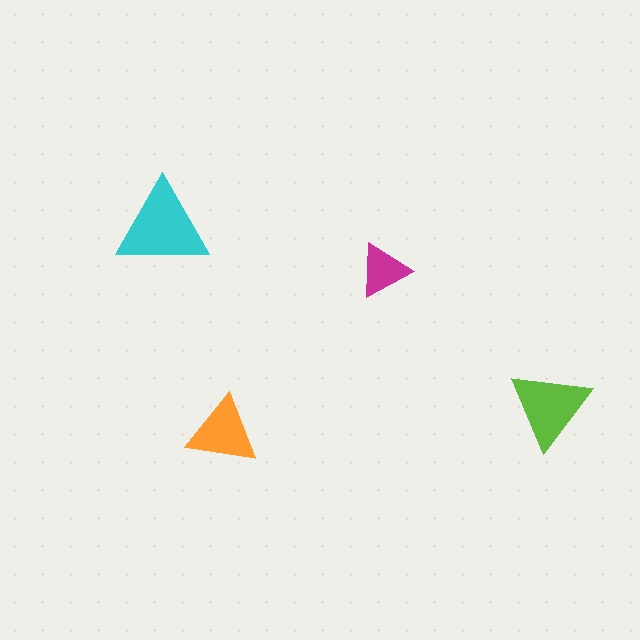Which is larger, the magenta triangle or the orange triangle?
The orange one.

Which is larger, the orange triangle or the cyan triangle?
The cyan one.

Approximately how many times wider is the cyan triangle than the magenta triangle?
About 1.5 times wider.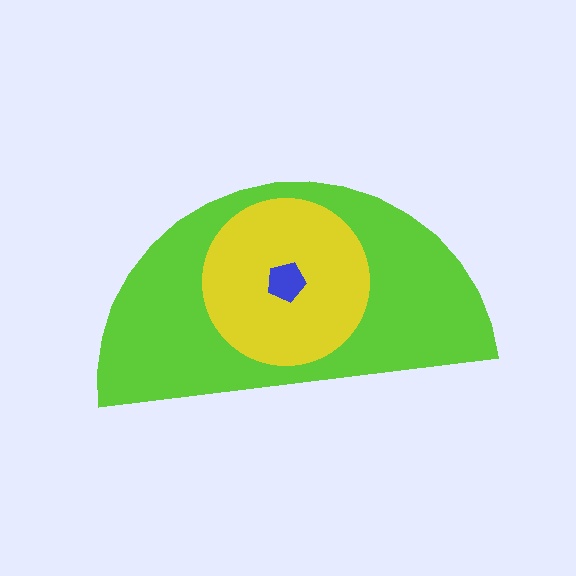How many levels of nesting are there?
3.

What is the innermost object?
The blue pentagon.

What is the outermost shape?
The lime semicircle.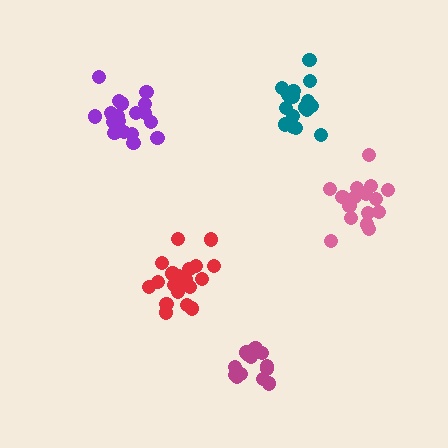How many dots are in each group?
Group 1: 18 dots, Group 2: 20 dots, Group 3: 16 dots, Group 4: 21 dots, Group 5: 15 dots (90 total).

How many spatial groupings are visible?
There are 5 spatial groupings.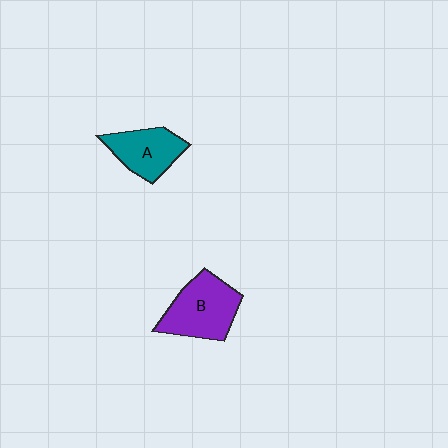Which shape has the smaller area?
Shape A (teal).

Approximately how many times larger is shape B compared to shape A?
Approximately 1.3 times.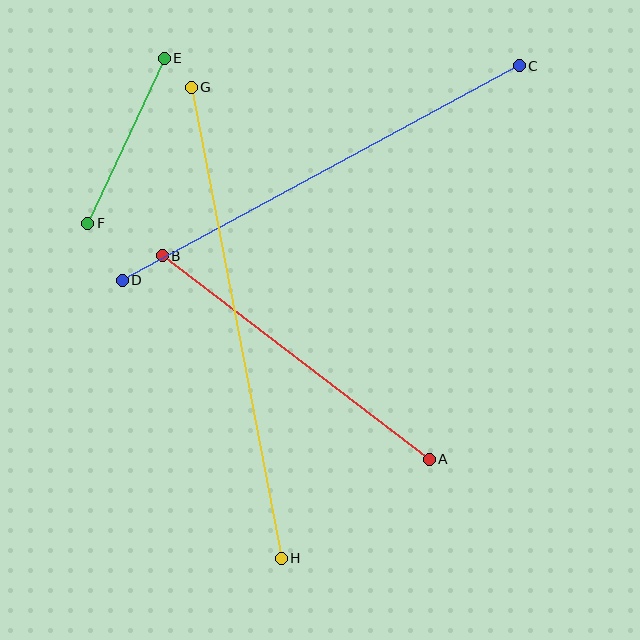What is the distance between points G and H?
The distance is approximately 479 pixels.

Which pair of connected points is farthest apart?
Points G and H are farthest apart.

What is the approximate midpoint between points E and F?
The midpoint is at approximately (126, 141) pixels.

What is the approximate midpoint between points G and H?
The midpoint is at approximately (236, 323) pixels.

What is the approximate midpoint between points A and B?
The midpoint is at approximately (296, 358) pixels.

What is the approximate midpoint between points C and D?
The midpoint is at approximately (321, 173) pixels.